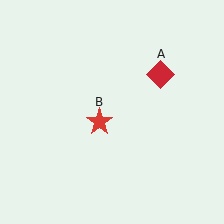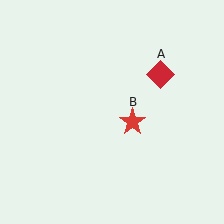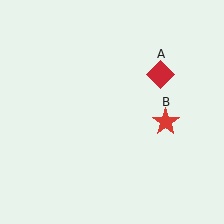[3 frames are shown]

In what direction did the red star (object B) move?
The red star (object B) moved right.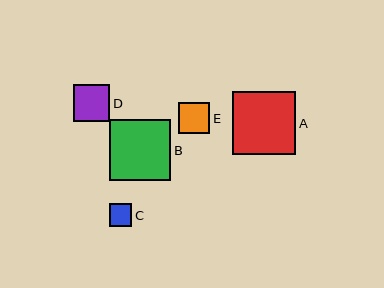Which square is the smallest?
Square C is the smallest with a size of approximately 23 pixels.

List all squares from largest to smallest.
From largest to smallest: A, B, D, E, C.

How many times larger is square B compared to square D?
Square B is approximately 1.7 times the size of square D.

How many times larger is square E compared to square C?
Square E is approximately 1.4 times the size of square C.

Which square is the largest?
Square A is the largest with a size of approximately 63 pixels.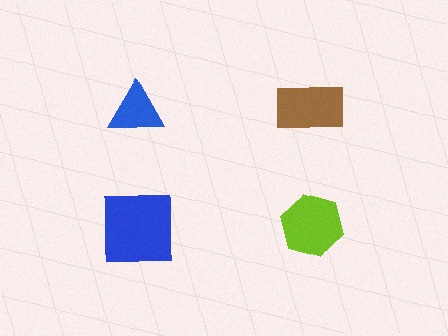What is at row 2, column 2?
A lime hexagon.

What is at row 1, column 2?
A brown rectangle.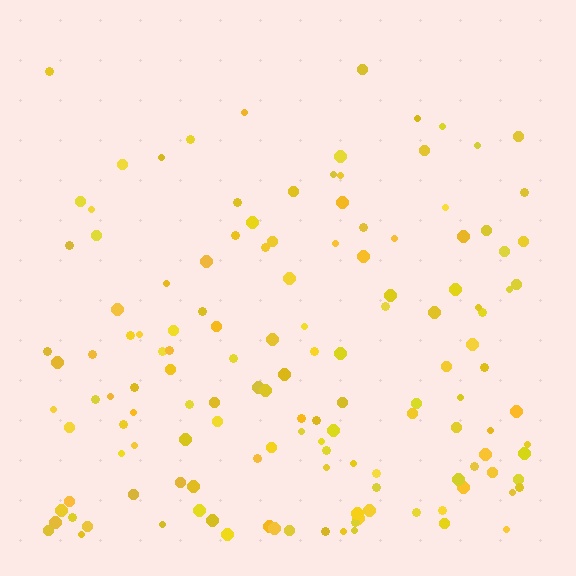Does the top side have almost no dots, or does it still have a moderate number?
Still a moderate number, just noticeably fewer than the bottom.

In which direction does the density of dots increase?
From top to bottom, with the bottom side densest.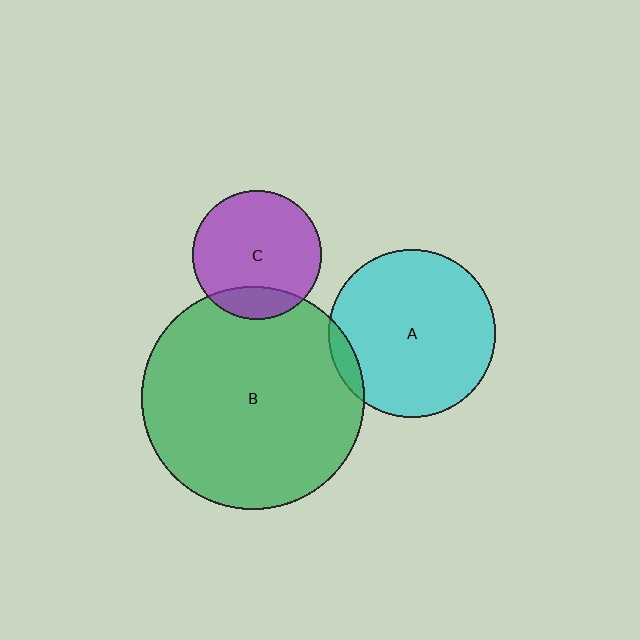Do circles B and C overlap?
Yes.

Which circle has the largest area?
Circle B (green).